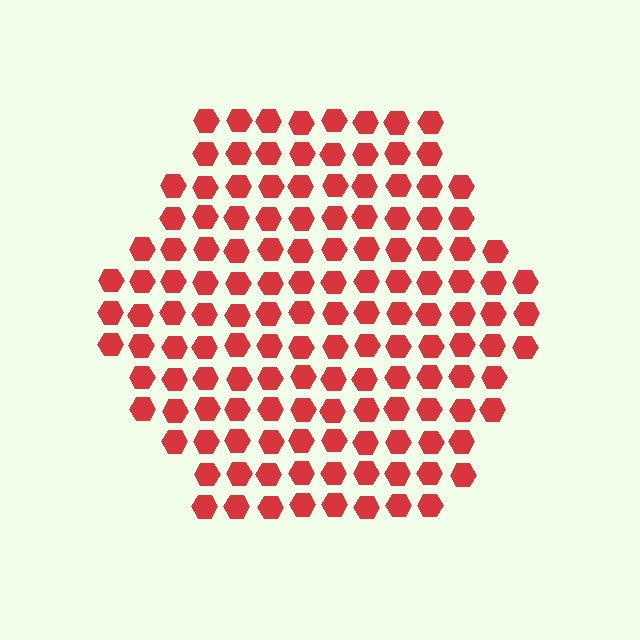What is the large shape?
The large shape is a hexagon.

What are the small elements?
The small elements are hexagons.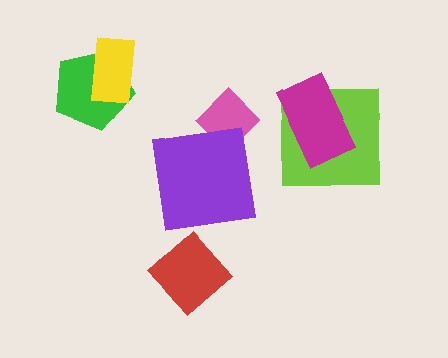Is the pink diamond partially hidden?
Yes, it is partially covered by another shape.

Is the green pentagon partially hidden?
Yes, it is partially covered by another shape.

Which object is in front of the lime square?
The magenta rectangle is in front of the lime square.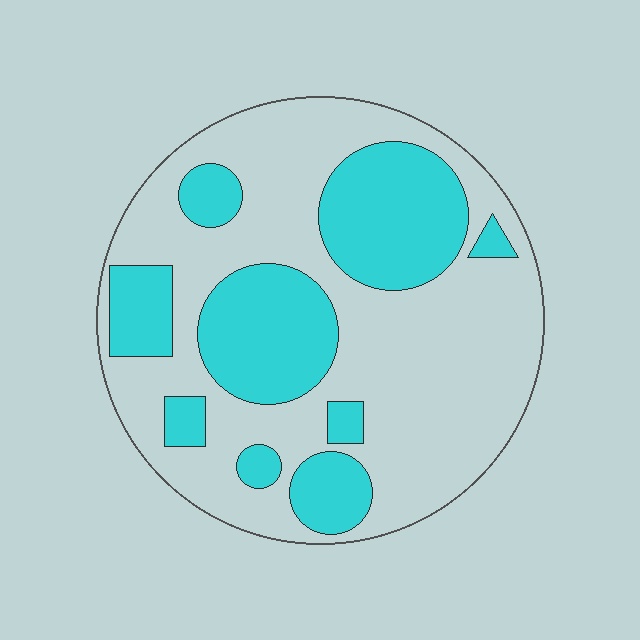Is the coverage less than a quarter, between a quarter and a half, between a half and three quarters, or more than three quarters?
Between a quarter and a half.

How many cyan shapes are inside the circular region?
9.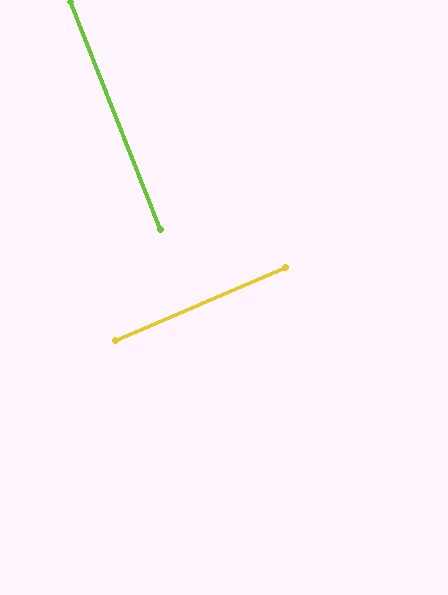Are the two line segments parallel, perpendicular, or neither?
Perpendicular — they meet at approximately 88°.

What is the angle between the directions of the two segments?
Approximately 88 degrees.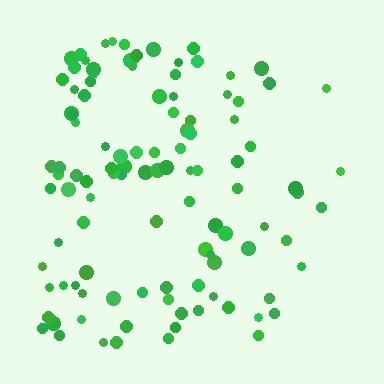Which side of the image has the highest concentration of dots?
The left.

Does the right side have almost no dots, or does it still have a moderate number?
Still a moderate number, just noticeably fewer than the left.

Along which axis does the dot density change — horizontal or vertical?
Horizontal.